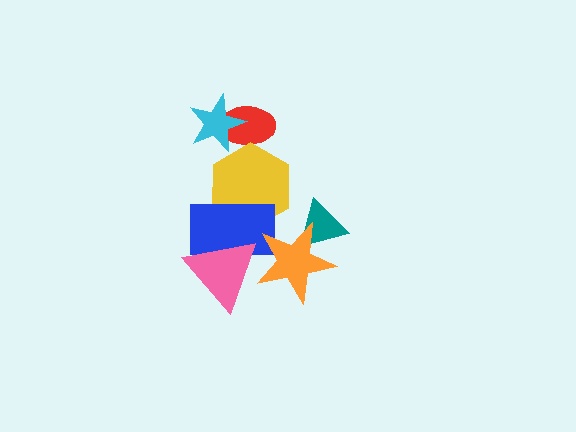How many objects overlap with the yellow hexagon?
2 objects overlap with the yellow hexagon.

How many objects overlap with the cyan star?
1 object overlaps with the cyan star.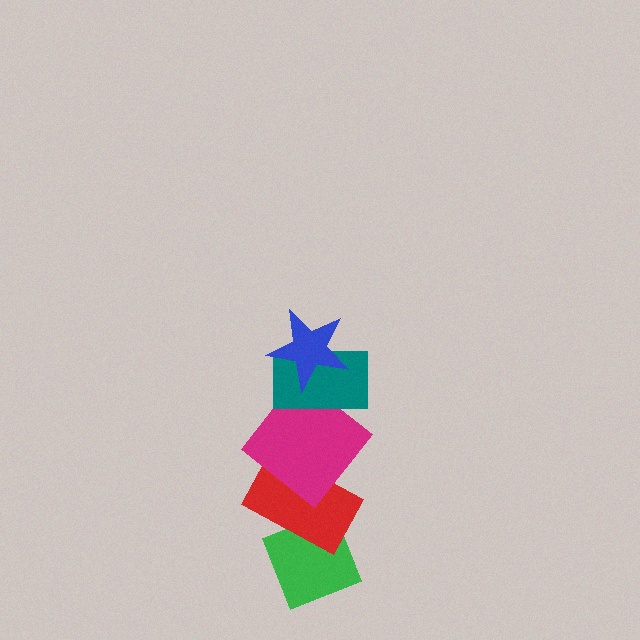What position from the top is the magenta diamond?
The magenta diamond is 3rd from the top.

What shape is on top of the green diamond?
The red rectangle is on top of the green diamond.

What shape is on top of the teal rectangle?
The blue star is on top of the teal rectangle.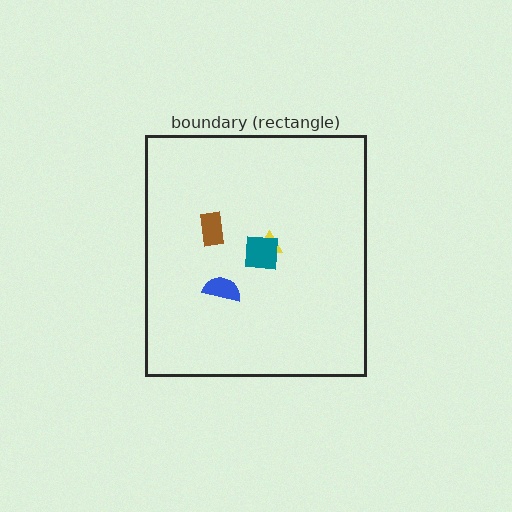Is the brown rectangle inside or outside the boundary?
Inside.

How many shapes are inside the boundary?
4 inside, 0 outside.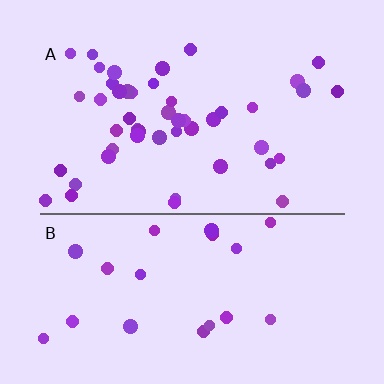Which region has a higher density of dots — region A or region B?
A (the top).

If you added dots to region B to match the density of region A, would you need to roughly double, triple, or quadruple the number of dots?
Approximately double.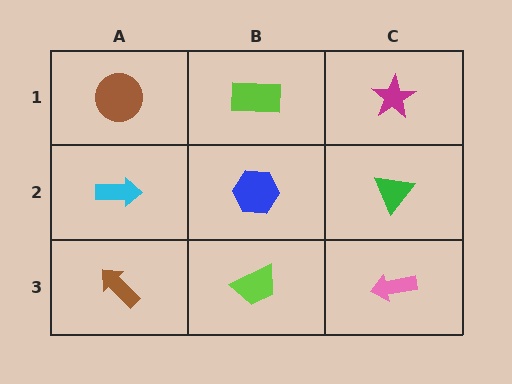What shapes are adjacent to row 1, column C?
A green triangle (row 2, column C), a lime rectangle (row 1, column B).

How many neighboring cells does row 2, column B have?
4.